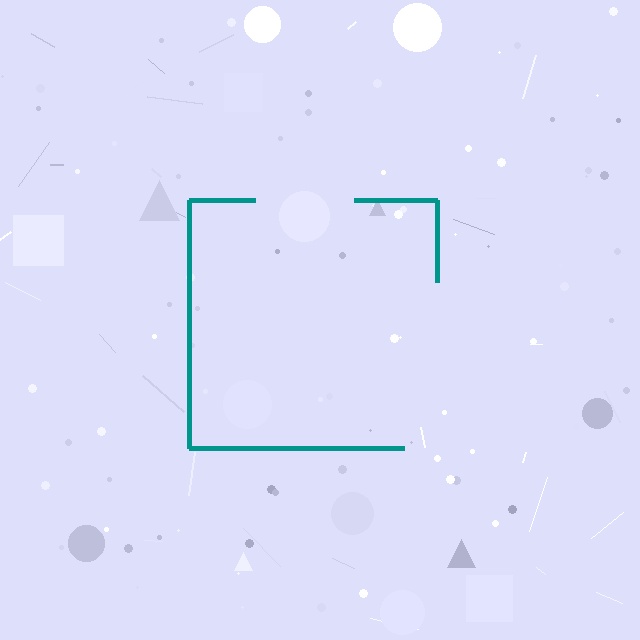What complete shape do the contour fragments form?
The contour fragments form a square.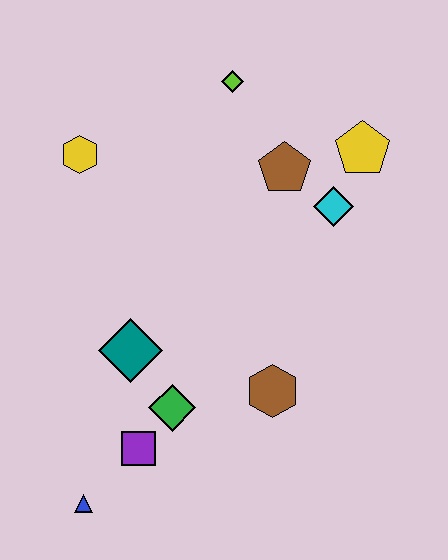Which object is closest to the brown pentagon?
The cyan diamond is closest to the brown pentagon.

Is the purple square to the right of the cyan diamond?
No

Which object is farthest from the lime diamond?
The blue triangle is farthest from the lime diamond.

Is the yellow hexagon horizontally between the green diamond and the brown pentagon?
No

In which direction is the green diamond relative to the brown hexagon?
The green diamond is to the left of the brown hexagon.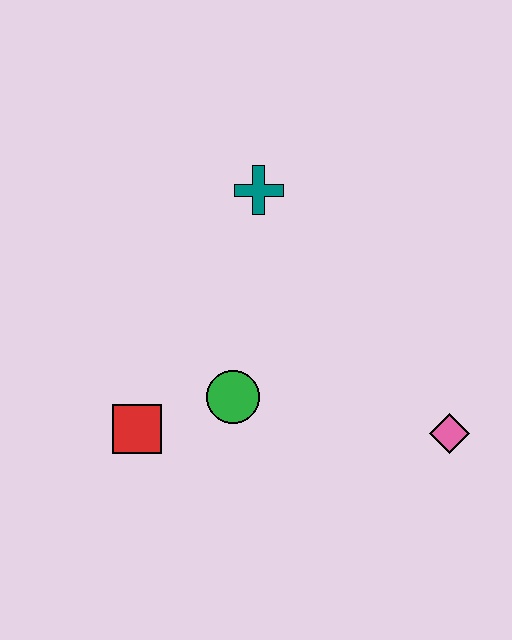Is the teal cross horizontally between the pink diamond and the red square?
Yes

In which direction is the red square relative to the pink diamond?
The red square is to the left of the pink diamond.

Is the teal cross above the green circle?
Yes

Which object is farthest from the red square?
The pink diamond is farthest from the red square.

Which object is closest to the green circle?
The red square is closest to the green circle.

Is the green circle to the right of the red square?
Yes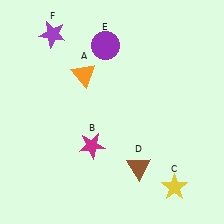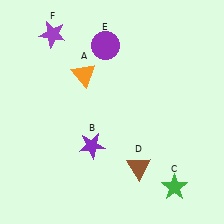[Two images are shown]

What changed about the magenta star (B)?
In Image 1, B is magenta. In Image 2, it changed to purple.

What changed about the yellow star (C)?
In Image 1, C is yellow. In Image 2, it changed to green.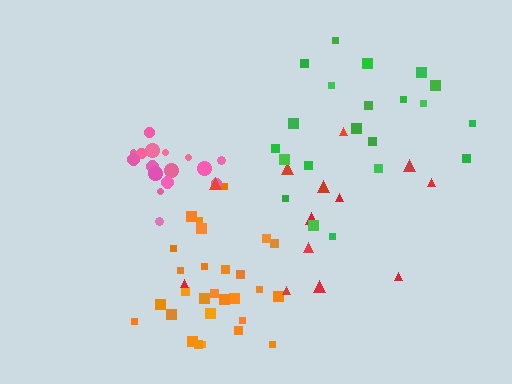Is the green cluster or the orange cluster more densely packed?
Orange.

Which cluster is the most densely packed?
Pink.